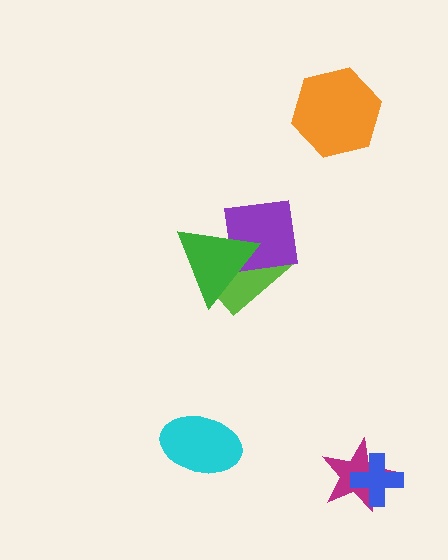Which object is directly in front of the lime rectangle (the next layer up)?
The purple square is directly in front of the lime rectangle.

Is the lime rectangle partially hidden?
Yes, it is partially covered by another shape.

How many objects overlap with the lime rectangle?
2 objects overlap with the lime rectangle.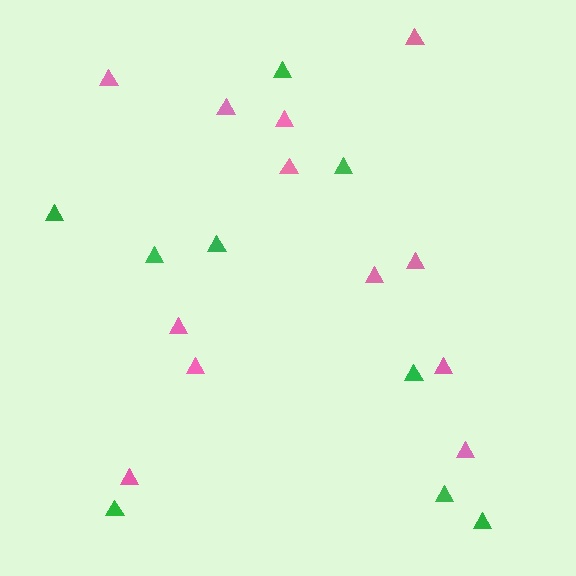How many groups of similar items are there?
There are 2 groups: one group of green triangles (9) and one group of pink triangles (12).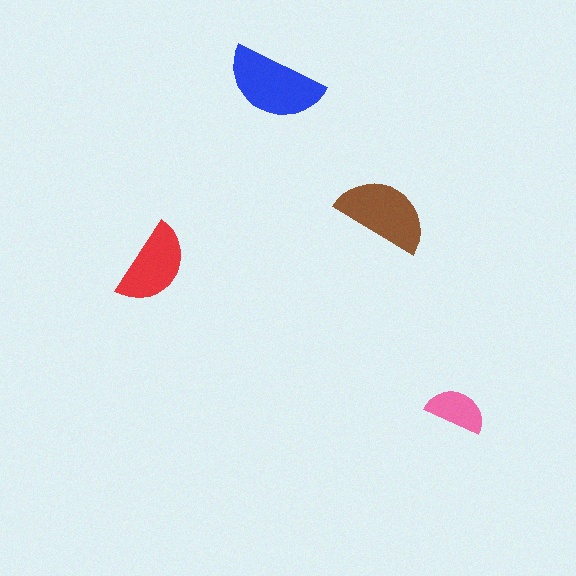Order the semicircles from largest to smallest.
the blue one, the brown one, the red one, the pink one.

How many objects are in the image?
There are 4 objects in the image.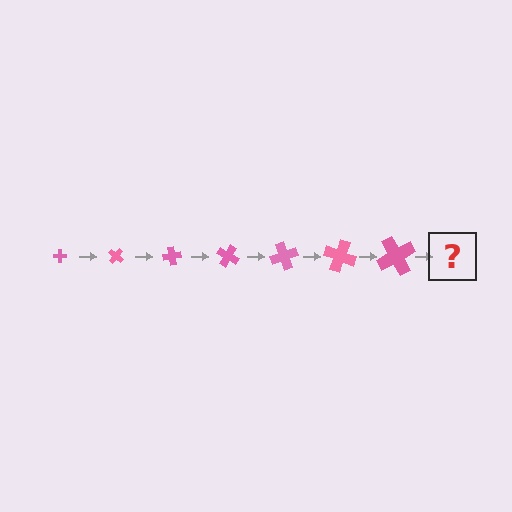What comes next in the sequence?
The next element should be a cross, larger than the previous one and rotated 280 degrees from the start.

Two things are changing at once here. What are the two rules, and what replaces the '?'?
The two rules are that the cross grows larger each step and it rotates 40 degrees each step. The '?' should be a cross, larger than the previous one and rotated 280 degrees from the start.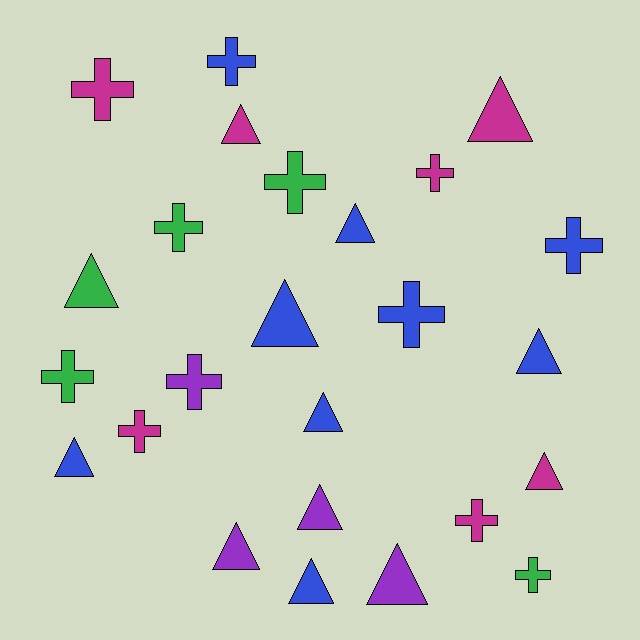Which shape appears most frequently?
Triangle, with 13 objects.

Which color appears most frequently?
Blue, with 9 objects.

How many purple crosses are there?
There is 1 purple cross.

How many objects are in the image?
There are 25 objects.